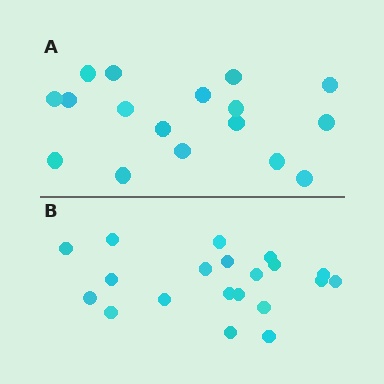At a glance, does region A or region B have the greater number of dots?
Region B (the bottom region) has more dots.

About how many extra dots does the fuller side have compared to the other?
Region B has just a few more — roughly 2 or 3 more dots than region A.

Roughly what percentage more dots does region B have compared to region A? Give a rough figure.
About 20% more.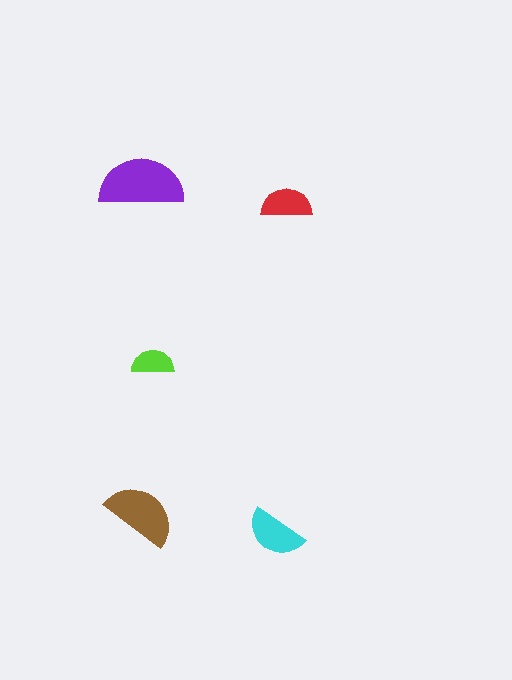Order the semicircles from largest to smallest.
the purple one, the brown one, the cyan one, the red one, the lime one.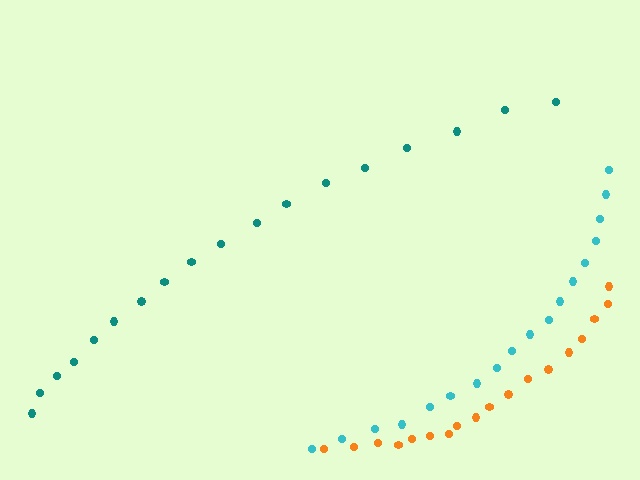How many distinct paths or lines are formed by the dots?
There are 3 distinct paths.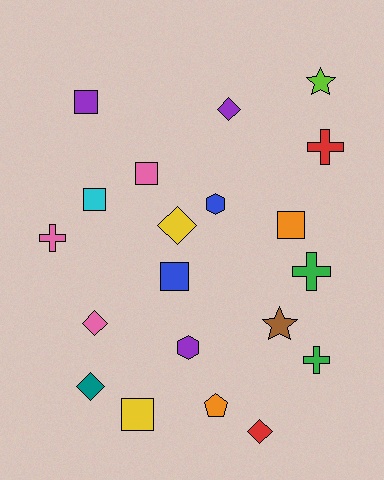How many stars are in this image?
There are 2 stars.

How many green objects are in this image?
There are 2 green objects.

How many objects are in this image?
There are 20 objects.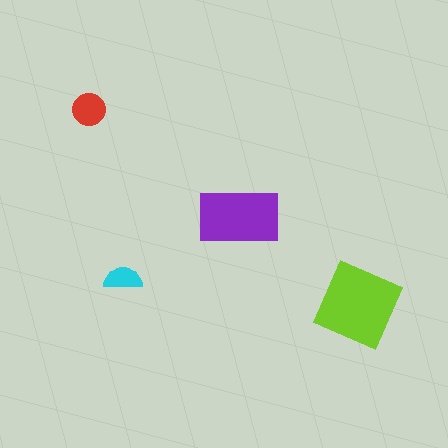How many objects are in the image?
There are 4 objects in the image.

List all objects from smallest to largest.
The cyan semicircle, the red circle, the purple rectangle, the lime square.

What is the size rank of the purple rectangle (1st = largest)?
2nd.